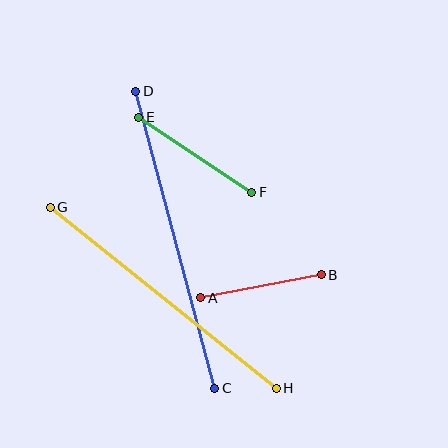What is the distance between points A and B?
The distance is approximately 123 pixels.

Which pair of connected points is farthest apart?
Points C and D are farthest apart.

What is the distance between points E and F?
The distance is approximately 136 pixels.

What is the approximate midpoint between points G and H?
The midpoint is at approximately (163, 298) pixels.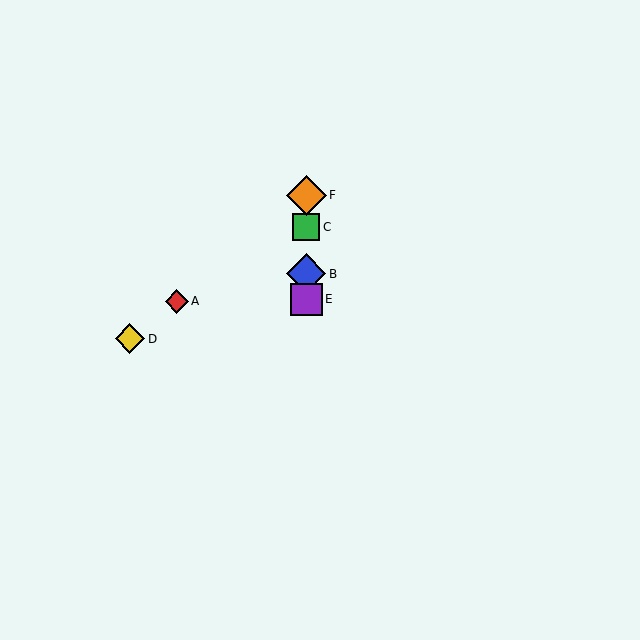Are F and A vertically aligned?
No, F is at x≈306 and A is at x≈177.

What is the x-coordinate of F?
Object F is at x≈306.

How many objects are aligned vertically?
4 objects (B, C, E, F) are aligned vertically.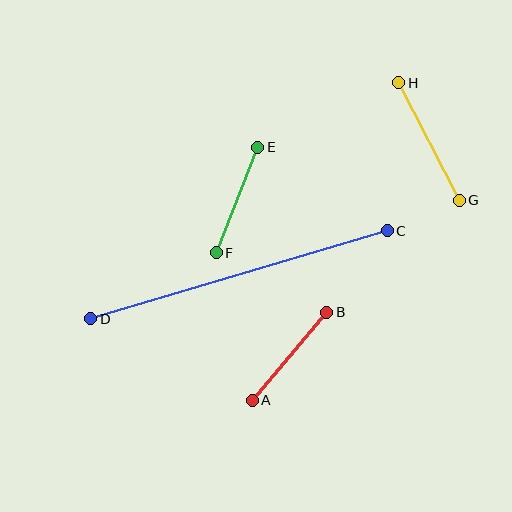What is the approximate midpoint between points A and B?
The midpoint is at approximately (289, 356) pixels.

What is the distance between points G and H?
The distance is approximately 133 pixels.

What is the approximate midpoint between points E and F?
The midpoint is at approximately (237, 200) pixels.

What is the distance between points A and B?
The distance is approximately 115 pixels.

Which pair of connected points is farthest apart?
Points C and D are farthest apart.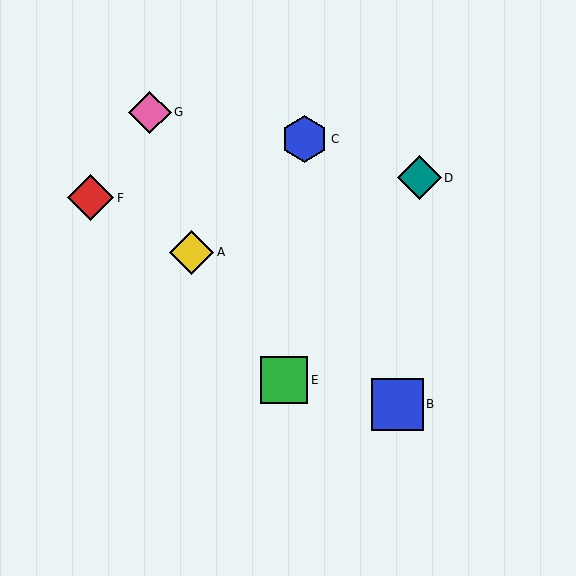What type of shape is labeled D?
Shape D is a teal diamond.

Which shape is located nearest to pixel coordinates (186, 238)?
The yellow diamond (labeled A) at (192, 252) is nearest to that location.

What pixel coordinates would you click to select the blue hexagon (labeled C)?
Click at (305, 139) to select the blue hexagon C.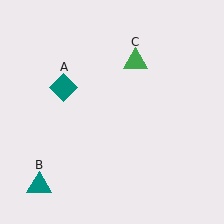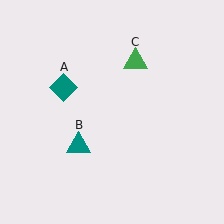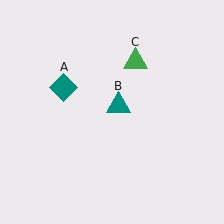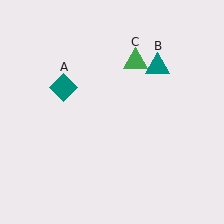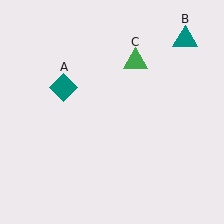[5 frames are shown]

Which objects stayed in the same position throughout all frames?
Teal diamond (object A) and green triangle (object C) remained stationary.